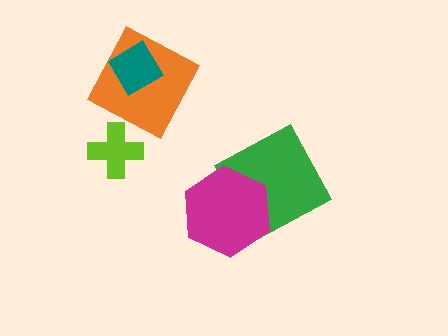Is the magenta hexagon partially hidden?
No, no other shape covers it.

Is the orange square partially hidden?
Yes, it is partially covered by another shape.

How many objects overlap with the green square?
1 object overlaps with the green square.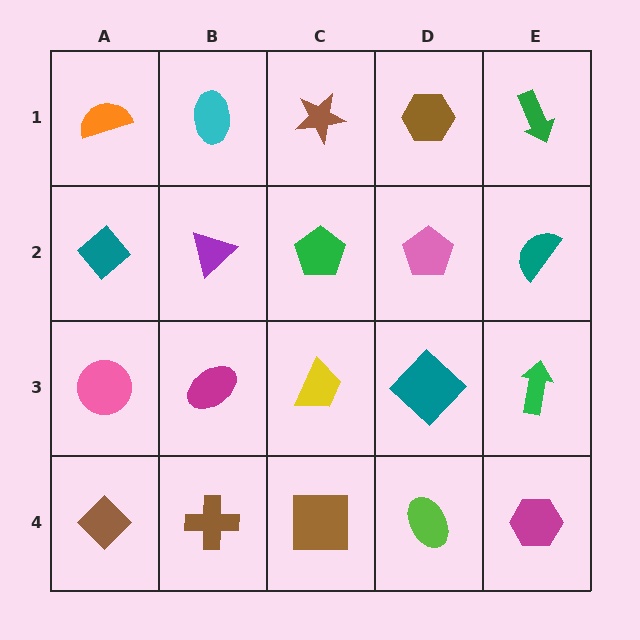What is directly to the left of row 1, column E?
A brown hexagon.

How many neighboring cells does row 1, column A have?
2.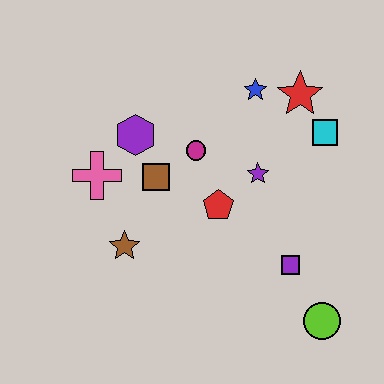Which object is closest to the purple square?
The lime circle is closest to the purple square.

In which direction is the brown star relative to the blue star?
The brown star is below the blue star.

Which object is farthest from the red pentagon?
The lime circle is farthest from the red pentagon.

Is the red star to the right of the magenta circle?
Yes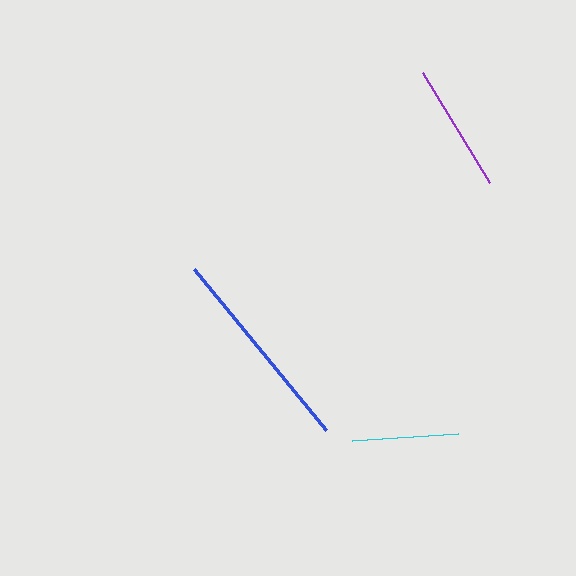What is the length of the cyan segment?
The cyan segment is approximately 106 pixels long.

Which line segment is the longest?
The blue line is the longest at approximately 209 pixels.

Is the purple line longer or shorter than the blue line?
The blue line is longer than the purple line.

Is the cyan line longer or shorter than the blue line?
The blue line is longer than the cyan line.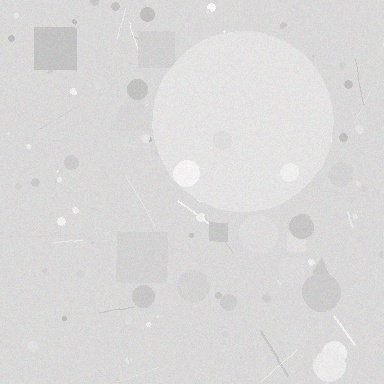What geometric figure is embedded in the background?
A circle is embedded in the background.